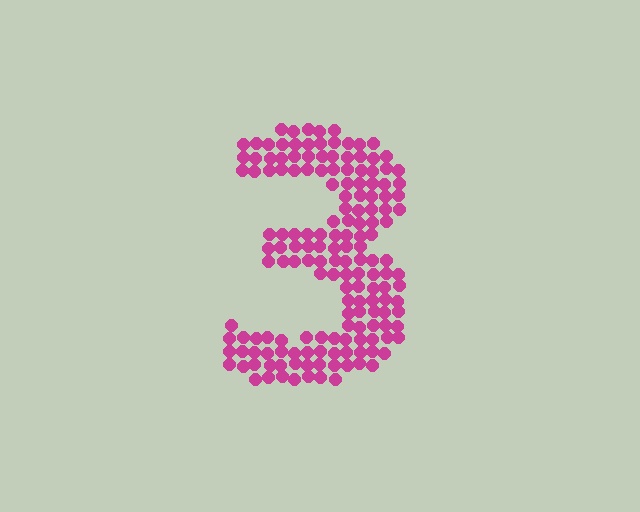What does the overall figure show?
The overall figure shows the digit 3.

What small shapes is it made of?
It is made of small circles.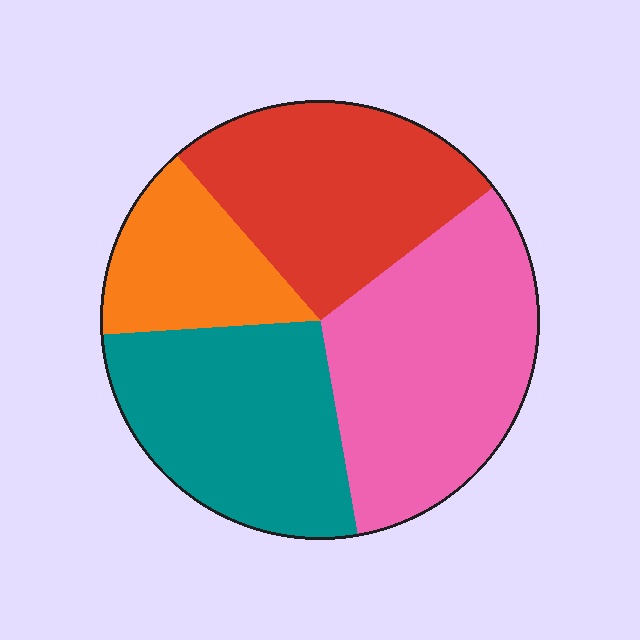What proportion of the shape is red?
Red takes up about one quarter (1/4) of the shape.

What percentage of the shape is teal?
Teal covers 27% of the shape.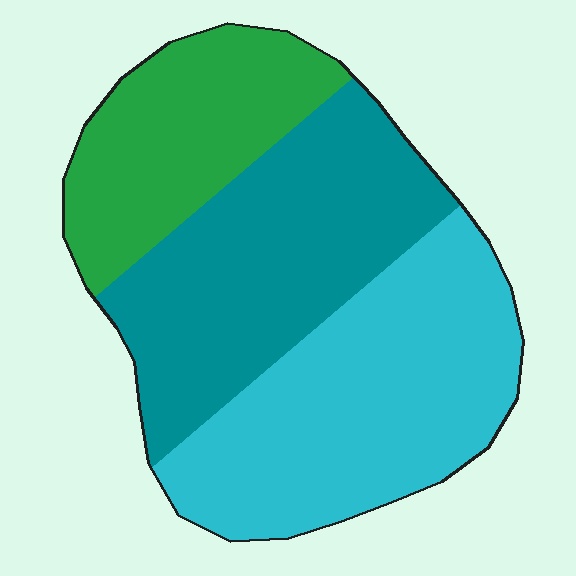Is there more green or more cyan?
Cyan.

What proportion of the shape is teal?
Teal covers about 35% of the shape.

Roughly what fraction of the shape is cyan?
Cyan takes up between a third and a half of the shape.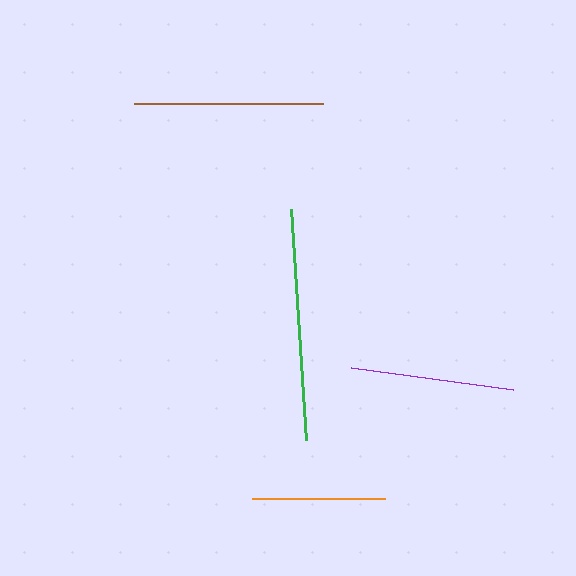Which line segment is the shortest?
The orange line is the shortest at approximately 133 pixels.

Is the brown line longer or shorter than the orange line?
The brown line is longer than the orange line.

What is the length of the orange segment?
The orange segment is approximately 133 pixels long.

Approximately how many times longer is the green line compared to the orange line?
The green line is approximately 1.7 times the length of the orange line.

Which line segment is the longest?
The green line is the longest at approximately 231 pixels.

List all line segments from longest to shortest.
From longest to shortest: green, brown, purple, orange.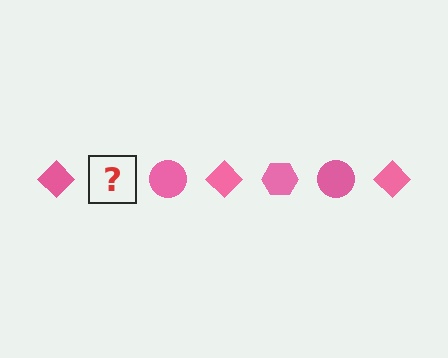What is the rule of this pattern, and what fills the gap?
The rule is that the pattern cycles through diamond, hexagon, circle shapes in pink. The gap should be filled with a pink hexagon.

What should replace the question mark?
The question mark should be replaced with a pink hexagon.